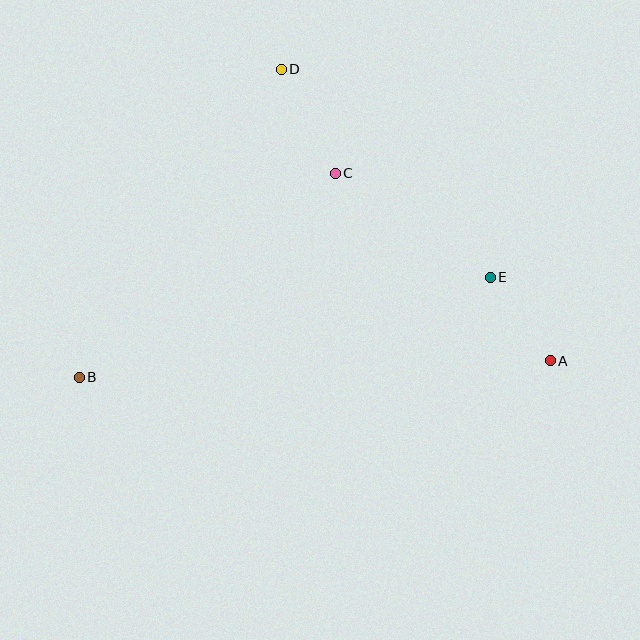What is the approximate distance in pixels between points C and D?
The distance between C and D is approximately 117 pixels.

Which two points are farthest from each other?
Points A and B are farthest from each other.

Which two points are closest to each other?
Points A and E are closest to each other.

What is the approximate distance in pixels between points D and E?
The distance between D and E is approximately 295 pixels.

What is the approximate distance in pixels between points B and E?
The distance between B and E is approximately 423 pixels.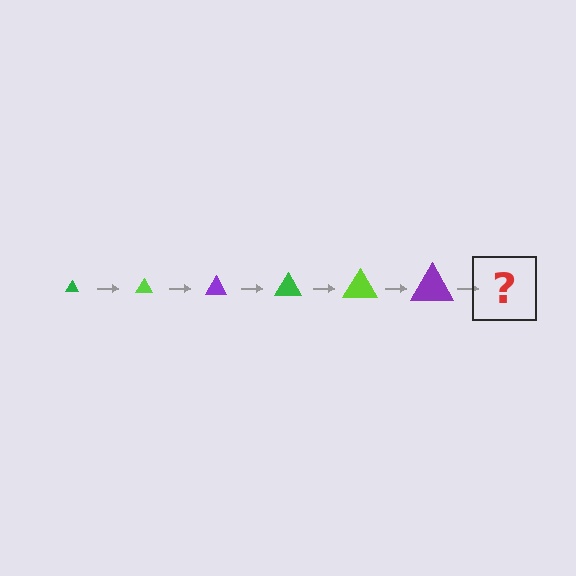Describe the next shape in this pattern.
It should be a green triangle, larger than the previous one.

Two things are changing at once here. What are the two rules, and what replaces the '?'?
The two rules are that the triangle grows larger each step and the color cycles through green, lime, and purple. The '?' should be a green triangle, larger than the previous one.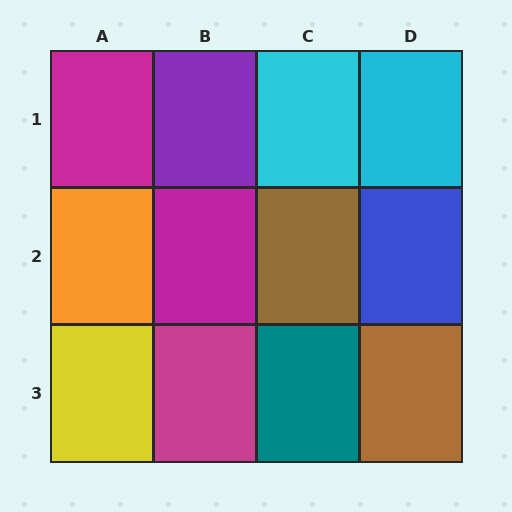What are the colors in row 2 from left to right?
Orange, magenta, brown, blue.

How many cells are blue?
1 cell is blue.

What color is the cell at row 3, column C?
Teal.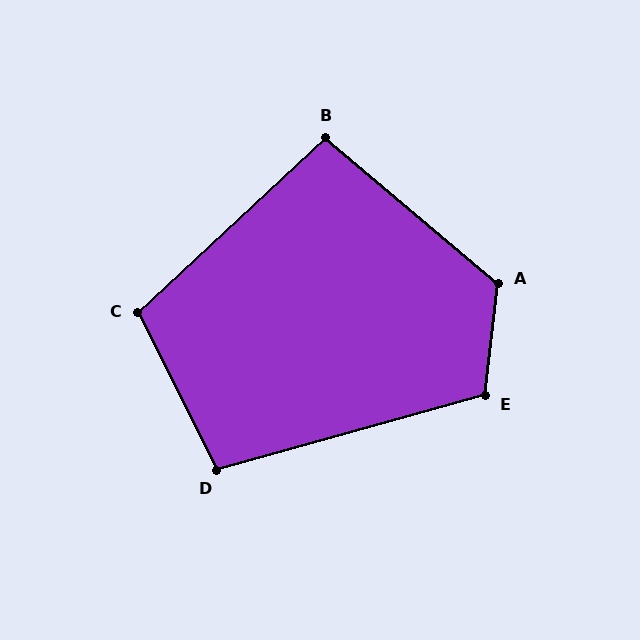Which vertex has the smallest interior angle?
B, at approximately 97 degrees.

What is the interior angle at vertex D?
Approximately 101 degrees (obtuse).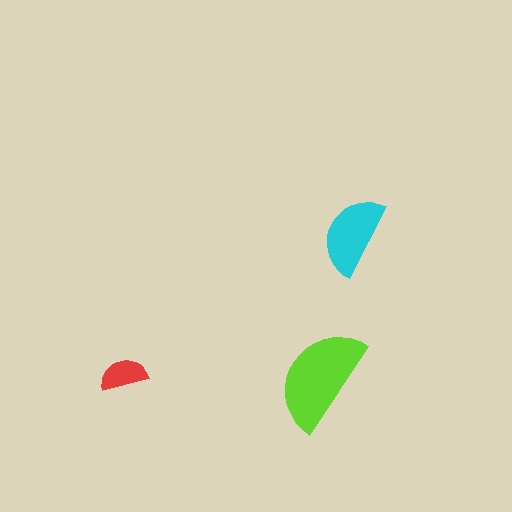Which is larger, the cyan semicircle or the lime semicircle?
The lime one.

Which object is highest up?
The cyan semicircle is topmost.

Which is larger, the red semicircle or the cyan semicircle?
The cyan one.